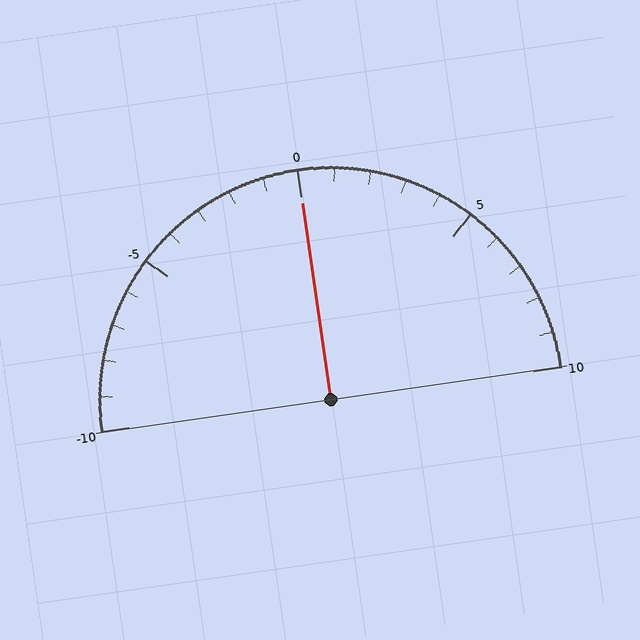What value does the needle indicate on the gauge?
The needle indicates approximately 0.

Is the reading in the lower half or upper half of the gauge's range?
The reading is in the upper half of the range (-10 to 10).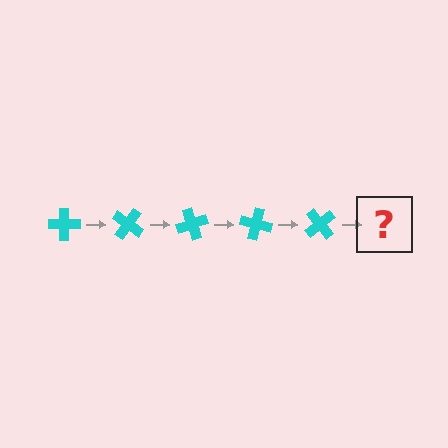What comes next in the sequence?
The next element should be a cyan cross rotated 175 degrees.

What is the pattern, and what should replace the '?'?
The pattern is that the cross rotates 35 degrees each step. The '?' should be a cyan cross rotated 175 degrees.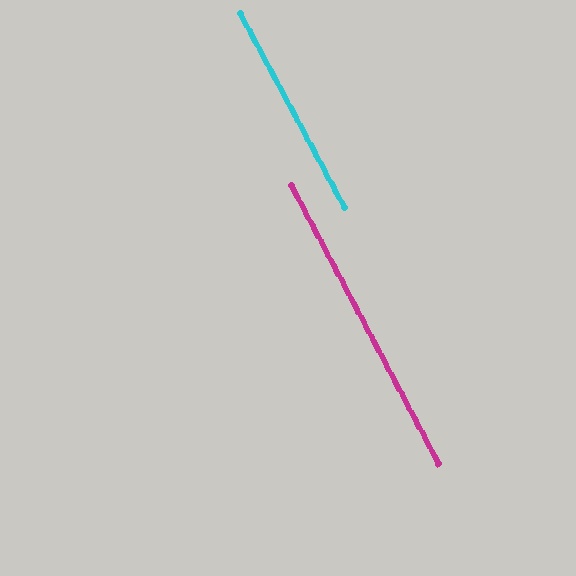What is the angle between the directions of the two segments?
Approximately 0 degrees.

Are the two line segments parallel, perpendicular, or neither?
Parallel — their directions differ by only 0.5°.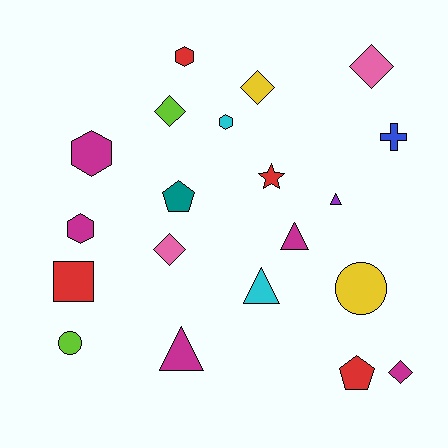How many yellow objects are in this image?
There are 2 yellow objects.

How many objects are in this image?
There are 20 objects.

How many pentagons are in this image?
There are 2 pentagons.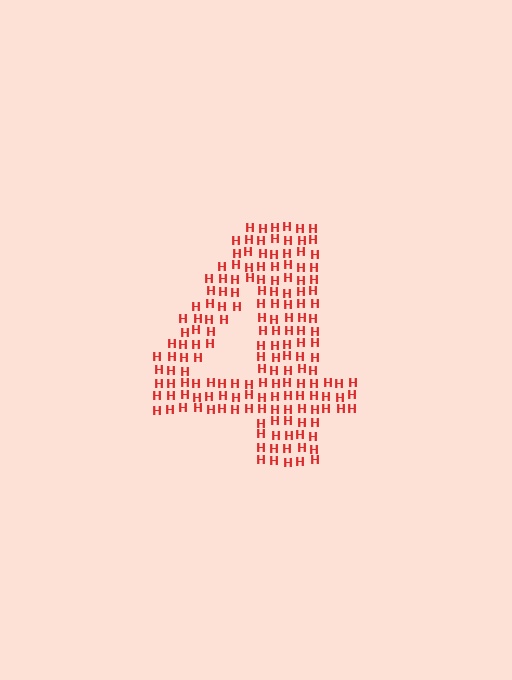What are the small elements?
The small elements are letter H's.